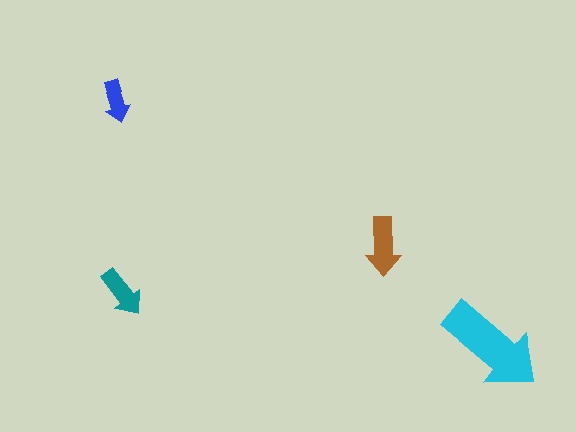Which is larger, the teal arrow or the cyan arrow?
The cyan one.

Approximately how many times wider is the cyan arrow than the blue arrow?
About 2.5 times wider.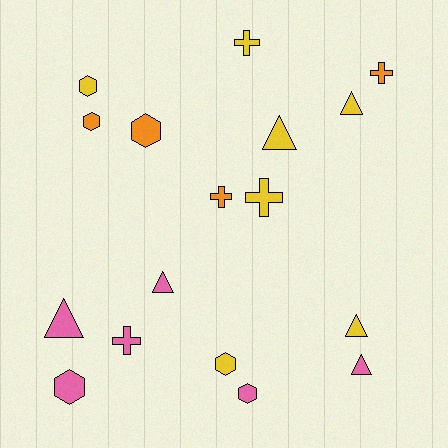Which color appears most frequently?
Yellow, with 7 objects.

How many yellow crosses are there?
There are 2 yellow crosses.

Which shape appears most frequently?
Hexagon, with 6 objects.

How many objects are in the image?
There are 17 objects.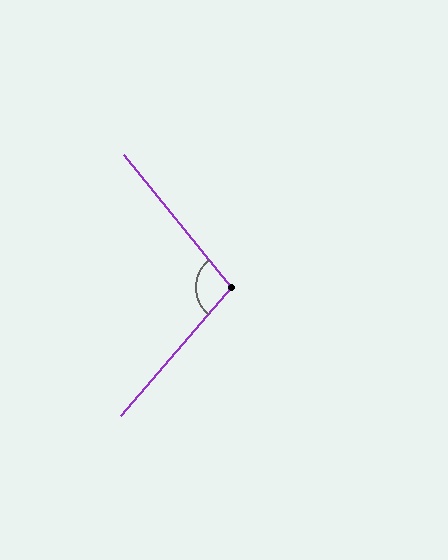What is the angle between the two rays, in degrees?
Approximately 100 degrees.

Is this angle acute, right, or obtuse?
It is obtuse.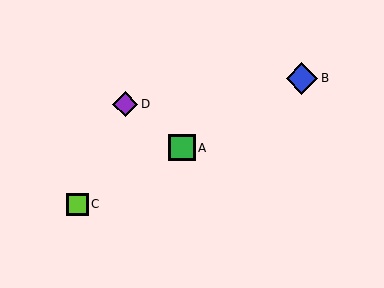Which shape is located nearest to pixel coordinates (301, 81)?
The blue diamond (labeled B) at (302, 78) is nearest to that location.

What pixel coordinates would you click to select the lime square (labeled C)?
Click at (77, 204) to select the lime square C.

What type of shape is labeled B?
Shape B is a blue diamond.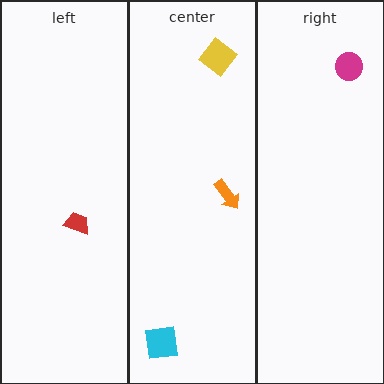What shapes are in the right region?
The magenta circle.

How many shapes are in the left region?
1.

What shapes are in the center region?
The cyan square, the orange arrow, the yellow diamond.